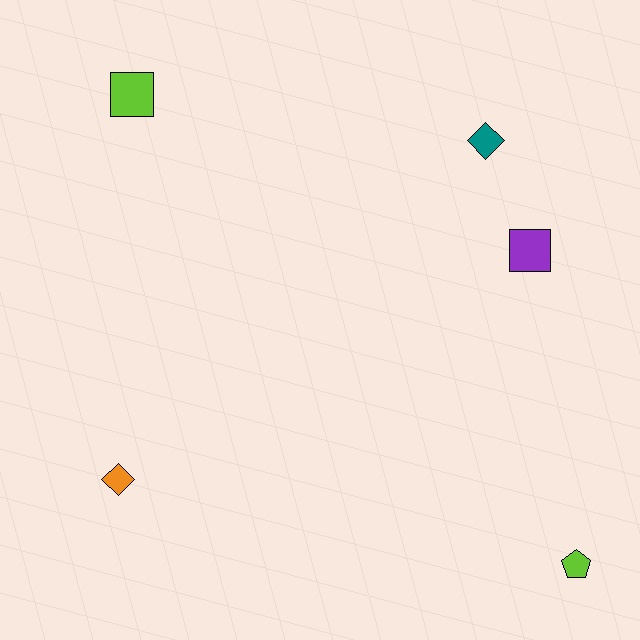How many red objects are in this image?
There are no red objects.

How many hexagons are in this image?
There are no hexagons.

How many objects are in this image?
There are 5 objects.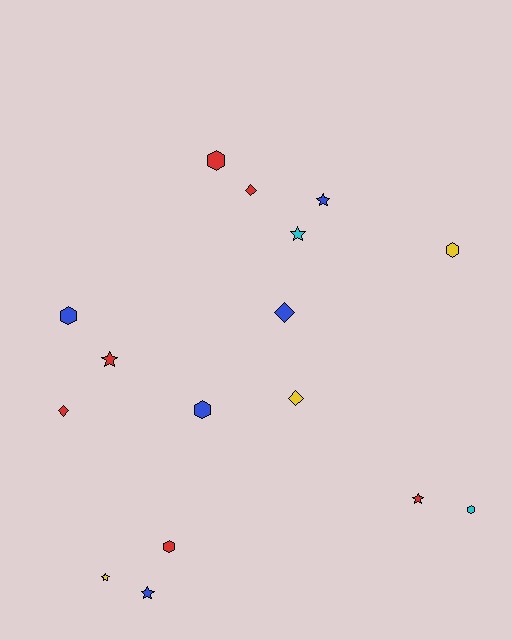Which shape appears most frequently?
Hexagon, with 6 objects.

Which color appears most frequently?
Red, with 6 objects.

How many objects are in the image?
There are 16 objects.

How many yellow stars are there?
There is 1 yellow star.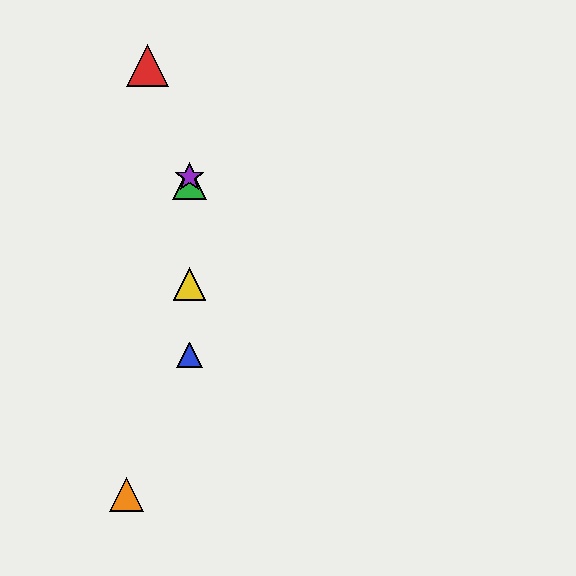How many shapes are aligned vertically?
4 shapes (the blue triangle, the green triangle, the yellow triangle, the purple star) are aligned vertically.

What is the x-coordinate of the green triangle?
The green triangle is at x≈189.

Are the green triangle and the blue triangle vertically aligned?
Yes, both are at x≈189.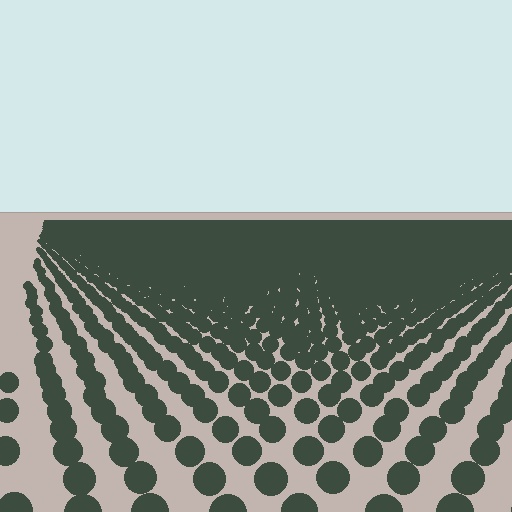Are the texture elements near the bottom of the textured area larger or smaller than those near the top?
Larger. Near the bottom, elements are closer to the viewer and appear at a bigger on-screen size.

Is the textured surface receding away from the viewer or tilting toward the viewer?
The surface is receding away from the viewer. Texture elements get smaller and denser toward the top.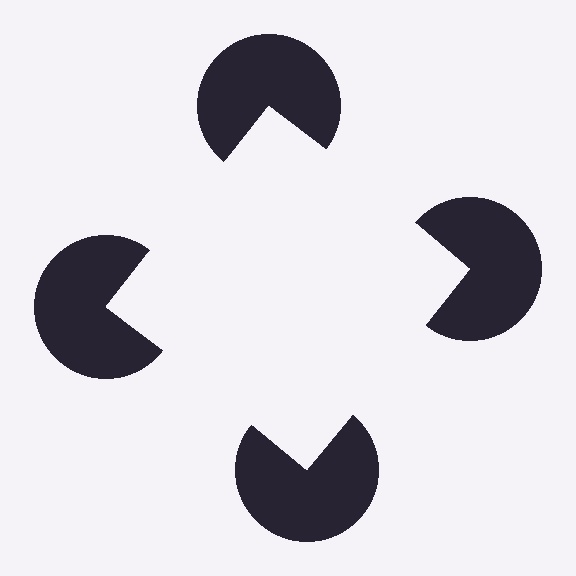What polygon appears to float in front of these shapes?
An illusory square — its edges are inferred from the aligned wedge cuts in the pac-man discs, not physically drawn.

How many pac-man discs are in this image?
There are 4 — one at each vertex of the illusory square.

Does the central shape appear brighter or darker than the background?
It typically appears slightly brighter than the background, even though no actual brightness change is drawn.